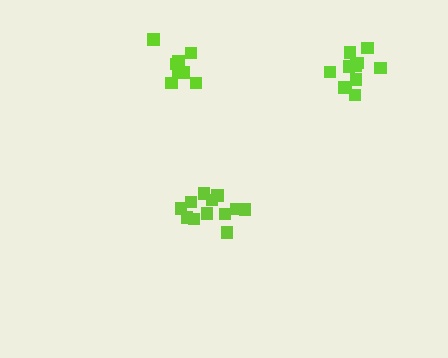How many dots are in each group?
Group 1: 11 dots, Group 2: 12 dots, Group 3: 8 dots (31 total).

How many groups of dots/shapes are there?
There are 3 groups.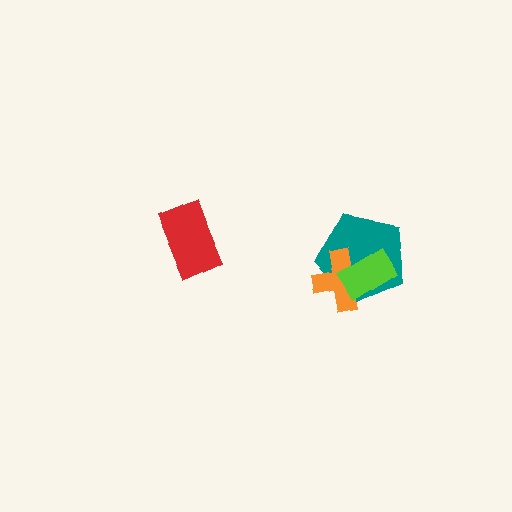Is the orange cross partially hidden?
Yes, it is partially covered by another shape.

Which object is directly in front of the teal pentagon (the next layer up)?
The orange cross is directly in front of the teal pentagon.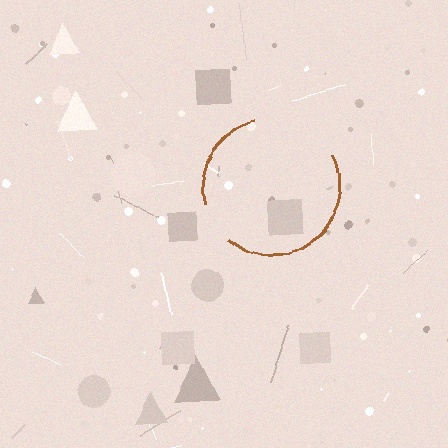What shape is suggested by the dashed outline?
The dashed outline suggests a circle.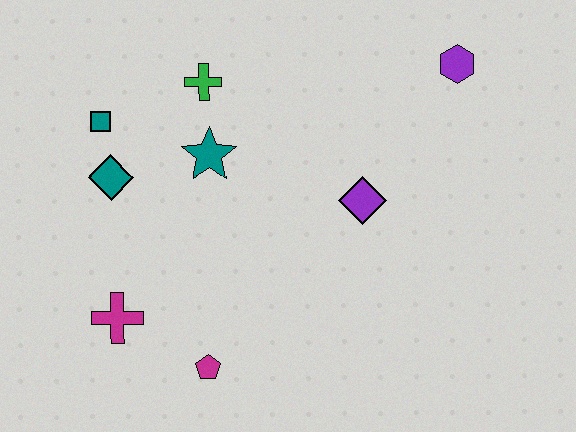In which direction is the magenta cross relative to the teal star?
The magenta cross is below the teal star.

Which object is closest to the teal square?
The teal diamond is closest to the teal square.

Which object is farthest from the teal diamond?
The purple hexagon is farthest from the teal diamond.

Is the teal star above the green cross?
No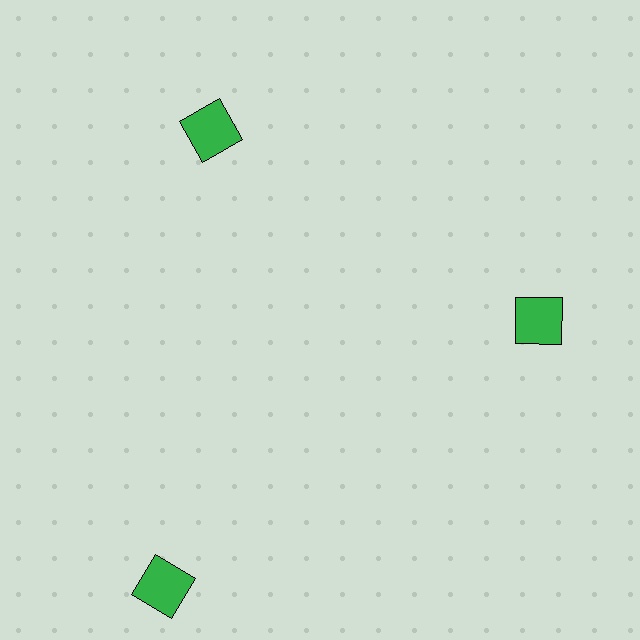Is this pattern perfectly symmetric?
No. The 3 green squares are arranged in a ring, but one element near the 7 o'clock position is pushed outward from the center, breaking the 3-fold rotational symmetry.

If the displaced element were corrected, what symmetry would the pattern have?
It would have 3-fold rotational symmetry — the pattern would map onto itself every 120 degrees.